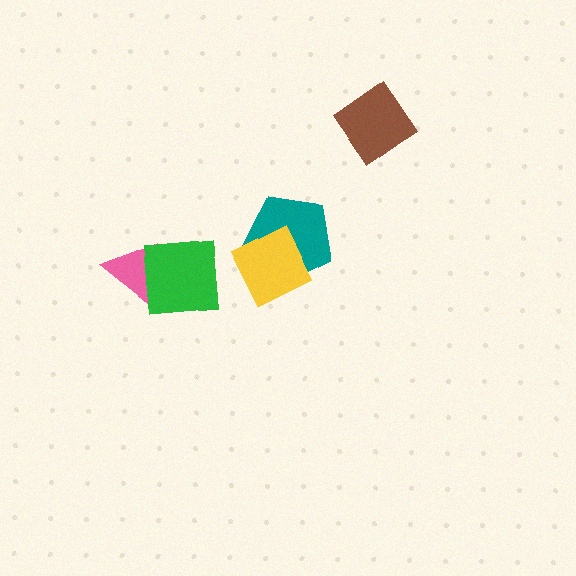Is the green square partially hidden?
No, no other shape covers it.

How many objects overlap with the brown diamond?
0 objects overlap with the brown diamond.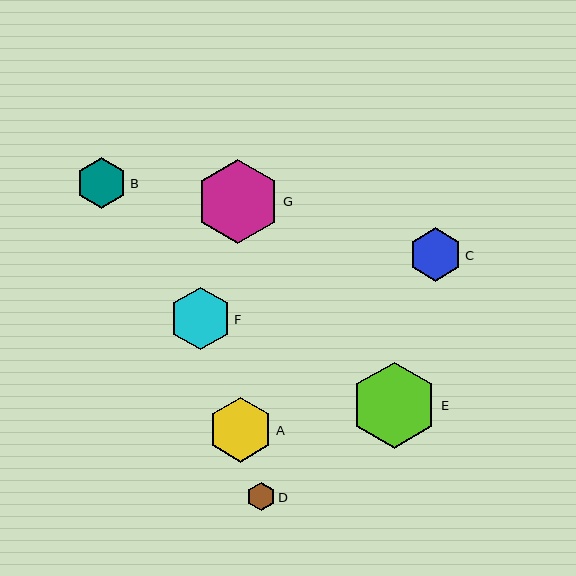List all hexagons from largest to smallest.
From largest to smallest: E, G, A, F, C, B, D.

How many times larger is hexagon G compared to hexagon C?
Hexagon G is approximately 1.6 times the size of hexagon C.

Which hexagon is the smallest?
Hexagon D is the smallest with a size of approximately 28 pixels.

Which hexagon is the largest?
Hexagon E is the largest with a size of approximately 86 pixels.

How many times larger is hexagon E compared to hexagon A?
Hexagon E is approximately 1.3 times the size of hexagon A.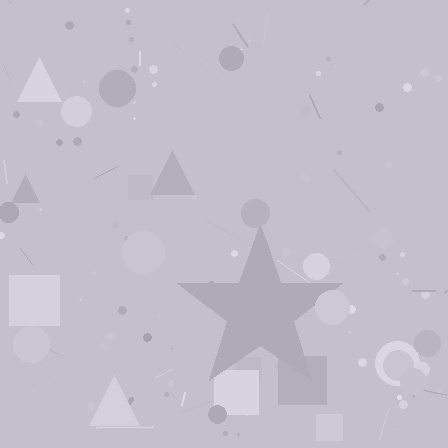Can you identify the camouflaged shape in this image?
The camouflaged shape is a star.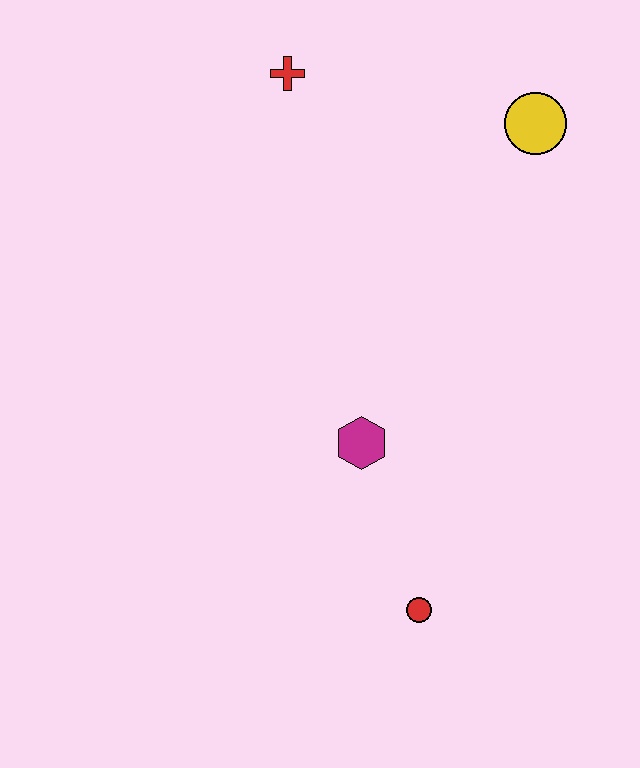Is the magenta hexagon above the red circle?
Yes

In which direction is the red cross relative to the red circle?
The red cross is above the red circle.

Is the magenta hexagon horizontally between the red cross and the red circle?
Yes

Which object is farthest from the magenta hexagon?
The red cross is farthest from the magenta hexagon.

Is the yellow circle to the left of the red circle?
No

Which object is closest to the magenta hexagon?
The red circle is closest to the magenta hexagon.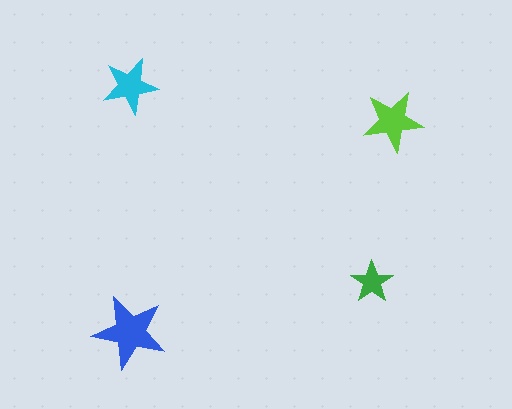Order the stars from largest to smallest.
the blue one, the lime one, the cyan one, the green one.